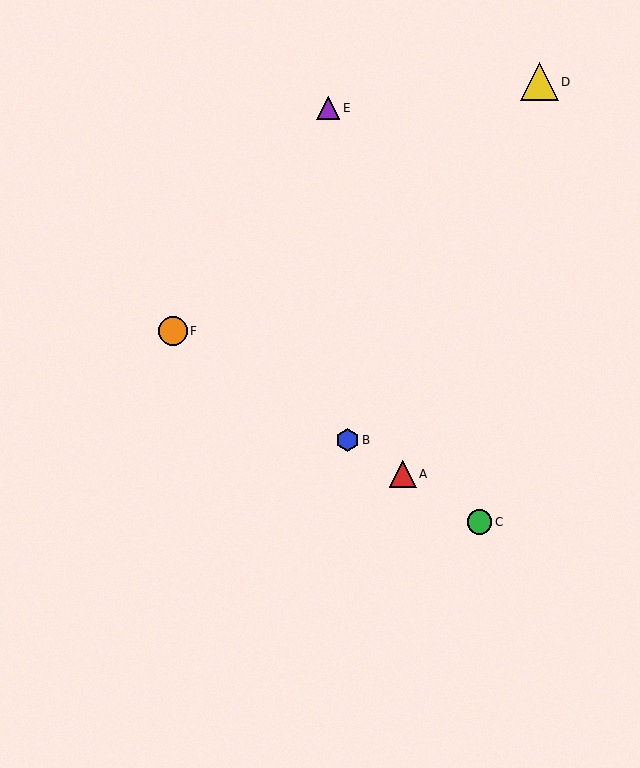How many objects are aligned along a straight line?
4 objects (A, B, C, F) are aligned along a straight line.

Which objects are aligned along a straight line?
Objects A, B, C, F are aligned along a straight line.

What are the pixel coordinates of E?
Object E is at (328, 108).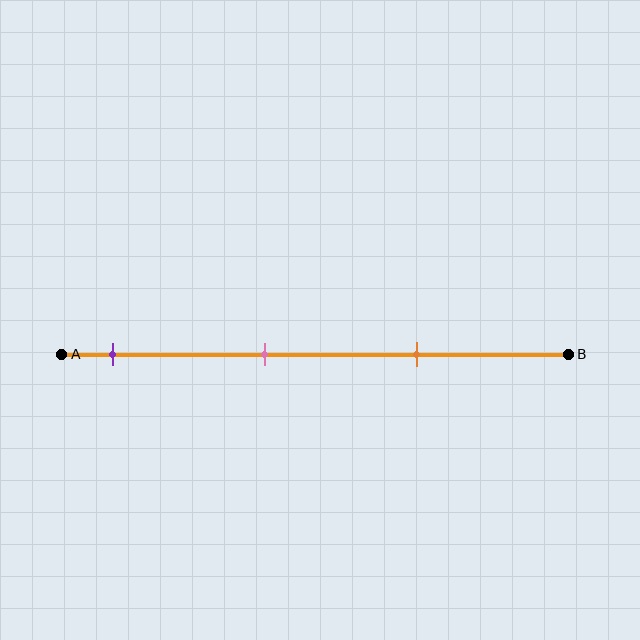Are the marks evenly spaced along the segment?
Yes, the marks are approximately evenly spaced.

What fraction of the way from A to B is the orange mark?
The orange mark is approximately 70% (0.7) of the way from A to B.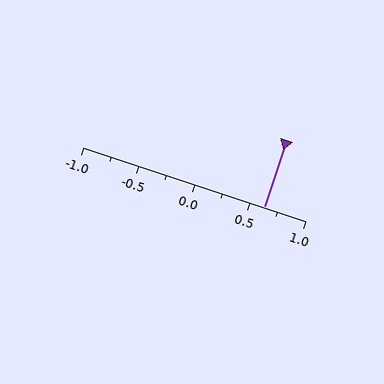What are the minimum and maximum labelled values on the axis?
The axis runs from -1.0 to 1.0.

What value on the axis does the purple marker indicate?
The marker indicates approximately 0.62.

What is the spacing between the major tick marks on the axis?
The major ticks are spaced 0.5 apart.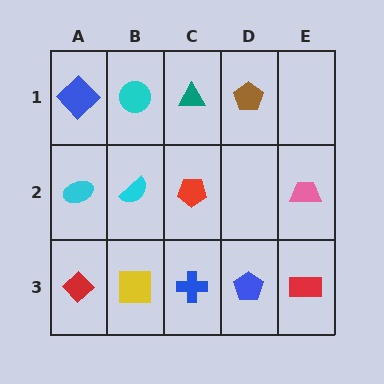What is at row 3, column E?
A red rectangle.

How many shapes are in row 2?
4 shapes.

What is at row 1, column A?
A blue diamond.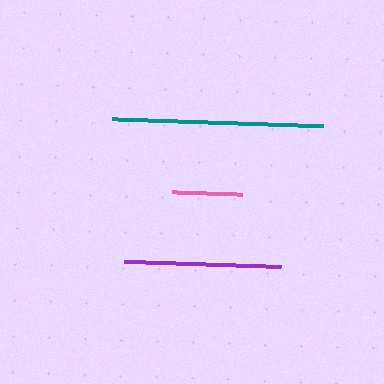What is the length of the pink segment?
The pink segment is approximately 70 pixels long.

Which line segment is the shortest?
The pink line is the shortest at approximately 70 pixels.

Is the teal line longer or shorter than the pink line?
The teal line is longer than the pink line.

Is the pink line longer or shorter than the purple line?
The purple line is longer than the pink line.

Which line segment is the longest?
The teal line is the longest at approximately 211 pixels.